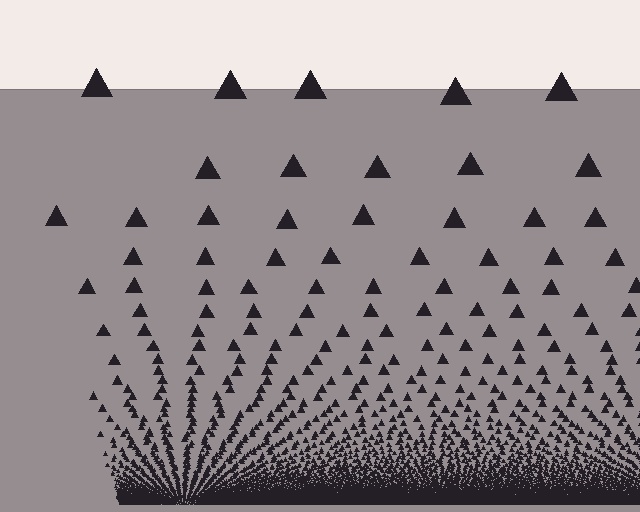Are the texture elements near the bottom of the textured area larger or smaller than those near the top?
Smaller. The gradient is inverted — elements near the bottom are smaller and denser.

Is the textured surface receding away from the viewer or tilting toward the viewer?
The surface appears to tilt toward the viewer. Texture elements get larger and sparser toward the top.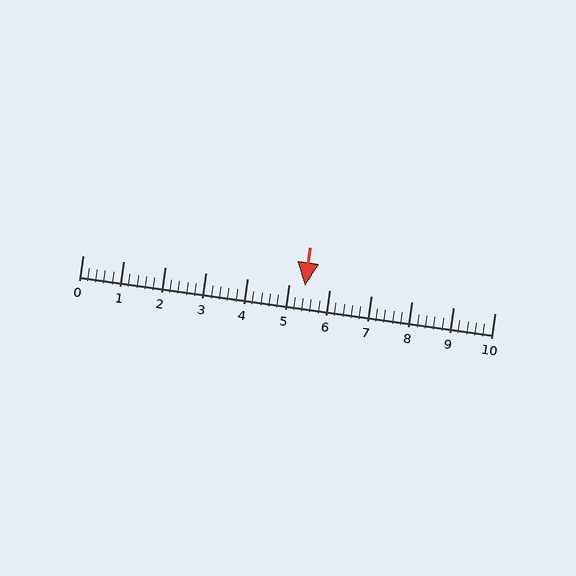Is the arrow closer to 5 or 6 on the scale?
The arrow is closer to 5.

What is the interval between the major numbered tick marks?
The major tick marks are spaced 1 units apart.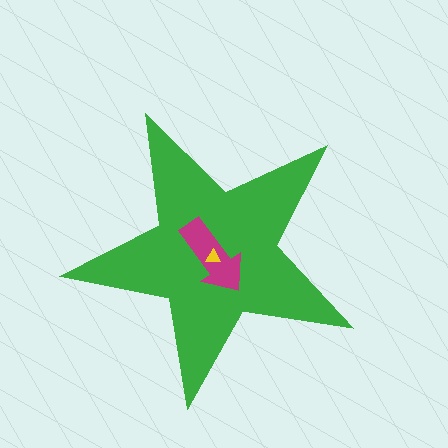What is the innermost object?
The yellow triangle.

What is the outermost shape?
The green star.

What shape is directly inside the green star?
The magenta arrow.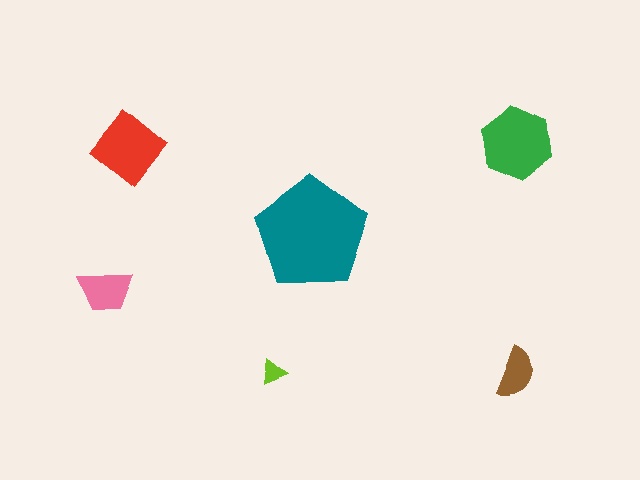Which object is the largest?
The teal pentagon.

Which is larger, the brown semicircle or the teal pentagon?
The teal pentagon.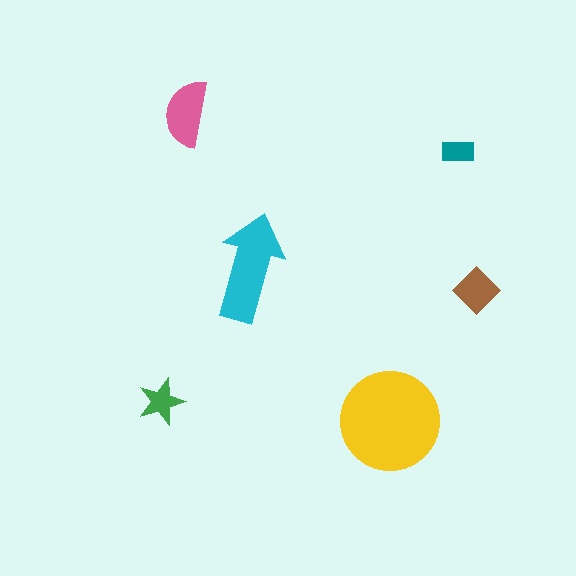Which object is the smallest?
The teal rectangle.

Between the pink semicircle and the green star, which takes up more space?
The pink semicircle.